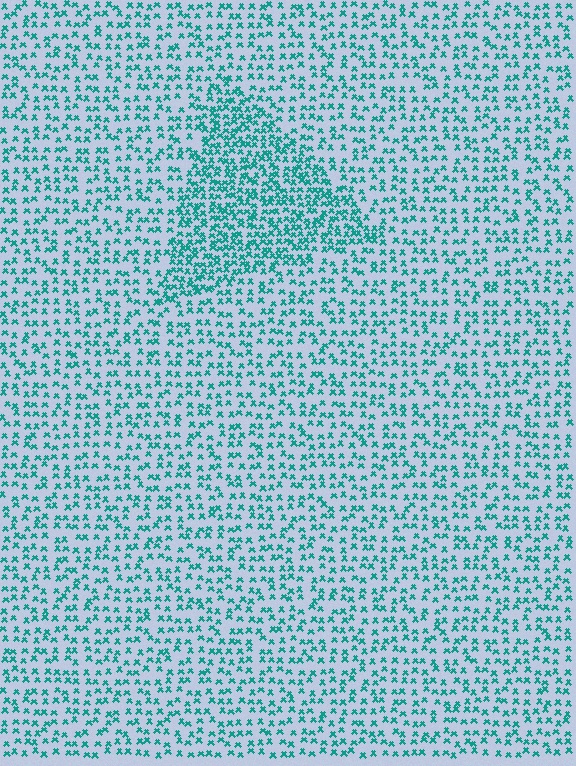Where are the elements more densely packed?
The elements are more densely packed inside the triangle boundary.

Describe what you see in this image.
The image contains small teal elements arranged at two different densities. A triangle-shaped region is visible where the elements are more densely packed than the surrounding area.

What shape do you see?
I see a triangle.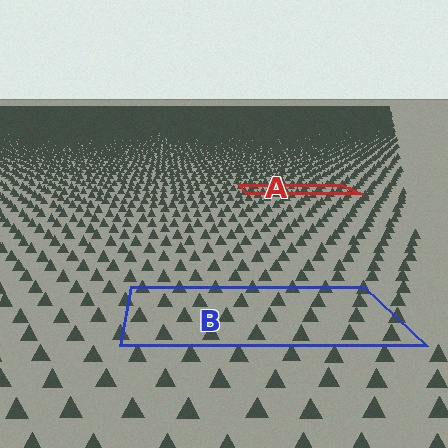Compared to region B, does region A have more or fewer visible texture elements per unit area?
Region A has more texture elements per unit area — they are packed more densely because it is farther away.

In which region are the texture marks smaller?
The texture marks are smaller in region A, because it is farther away.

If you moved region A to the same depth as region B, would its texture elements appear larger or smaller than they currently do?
They would appear larger. At a closer depth, the same texture elements are projected at a bigger on-screen size.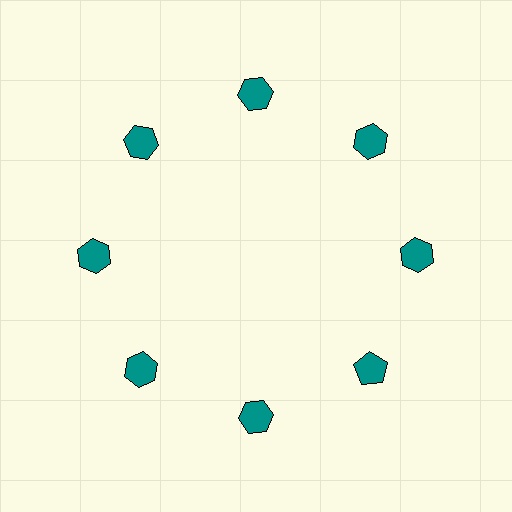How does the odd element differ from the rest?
It has a different shape: pentagon instead of hexagon.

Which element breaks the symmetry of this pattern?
The teal pentagon at roughly the 4 o'clock position breaks the symmetry. All other shapes are teal hexagons.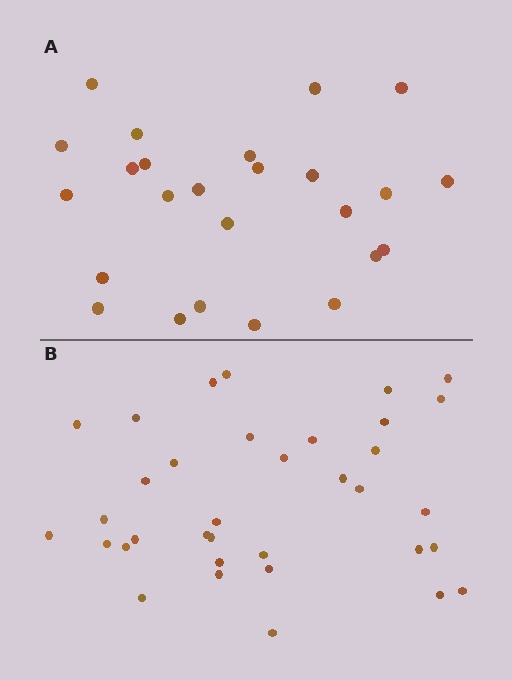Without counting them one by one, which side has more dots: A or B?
Region B (the bottom region) has more dots.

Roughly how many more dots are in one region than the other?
Region B has roughly 10 or so more dots than region A.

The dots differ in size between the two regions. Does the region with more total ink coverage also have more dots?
No. Region A has more total ink coverage because its dots are larger, but region B actually contains more individual dots. Total area can be misleading — the number of items is what matters here.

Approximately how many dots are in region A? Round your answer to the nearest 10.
About 20 dots. (The exact count is 25, which rounds to 20.)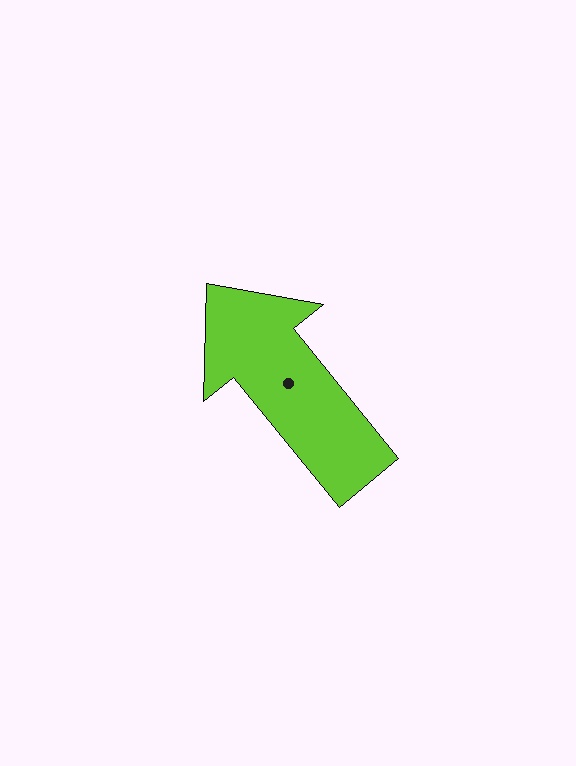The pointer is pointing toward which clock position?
Roughly 11 o'clock.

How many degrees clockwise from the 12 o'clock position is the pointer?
Approximately 321 degrees.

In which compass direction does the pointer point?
Northwest.